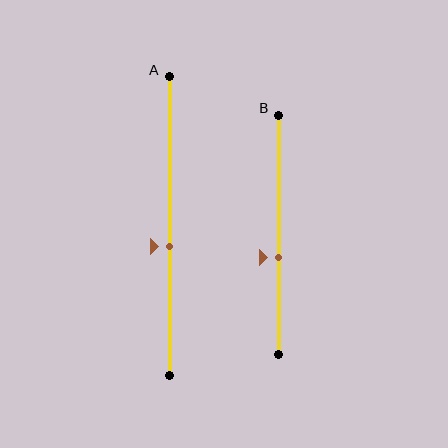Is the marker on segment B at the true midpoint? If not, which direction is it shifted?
No, the marker on segment B is shifted downward by about 9% of the segment length.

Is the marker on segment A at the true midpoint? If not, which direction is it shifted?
No, the marker on segment A is shifted downward by about 7% of the segment length.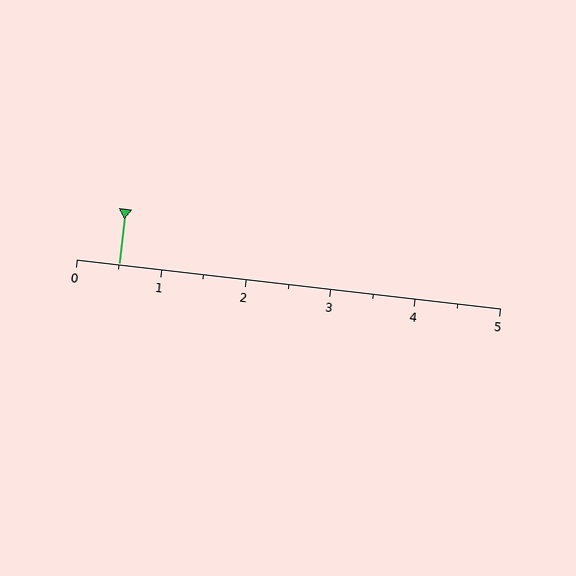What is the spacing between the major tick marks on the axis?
The major ticks are spaced 1 apart.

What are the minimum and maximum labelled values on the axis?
The axis runs from 0 to 5.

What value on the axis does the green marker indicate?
The marker indicates approximately 0.5.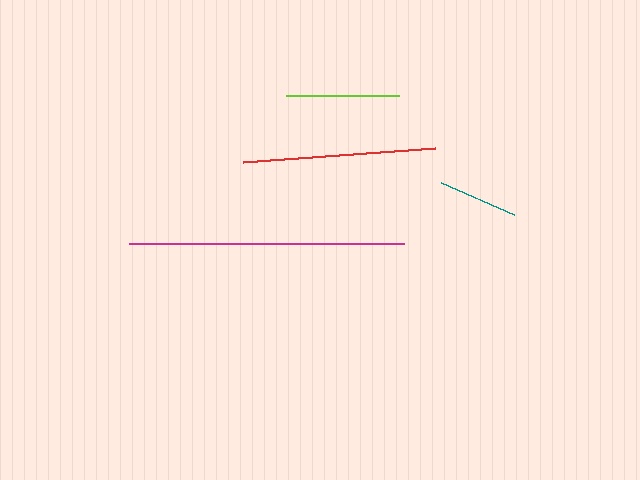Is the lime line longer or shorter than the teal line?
The lime line is longer than the teal line.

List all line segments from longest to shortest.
From longest to shortest: magenta, red, lime, teal.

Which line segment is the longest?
The magenta line is the longest at approximately 275 pixels.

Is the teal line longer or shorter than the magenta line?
The magenta line is longer than the teal line.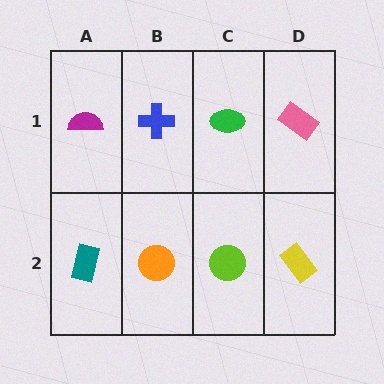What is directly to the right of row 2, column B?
A lime circle.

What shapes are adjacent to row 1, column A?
A teal rectangle (row 2, column A), a blue cross (row 1, column B).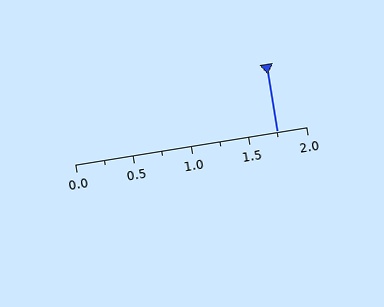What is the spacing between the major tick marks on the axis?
The major ticks are spaced 0.5 apart.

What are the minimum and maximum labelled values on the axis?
The axis runs from 0.0 to 2.0.